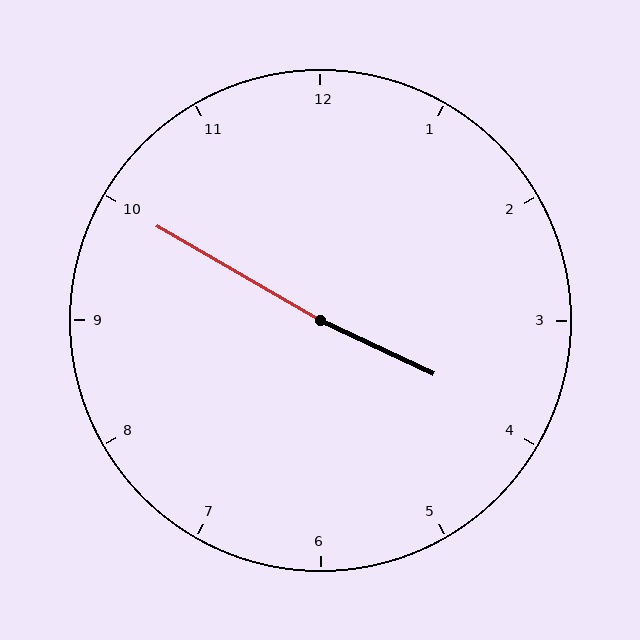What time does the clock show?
3:50.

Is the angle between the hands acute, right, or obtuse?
It is obtuse.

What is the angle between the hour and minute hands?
Approximately 175 degrees.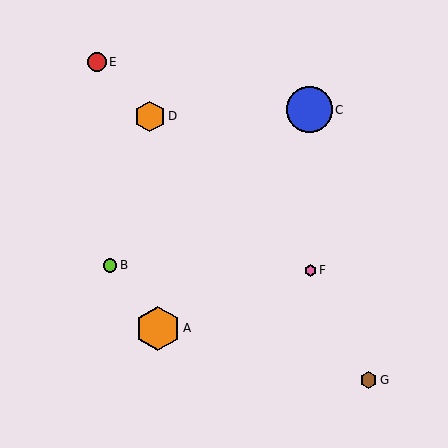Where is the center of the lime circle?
The center of the lime circle is at (110, 265).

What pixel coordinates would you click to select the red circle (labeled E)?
Click at (97, 62) to select the red circle E.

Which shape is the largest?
The blue circle (labeled C) is the largest.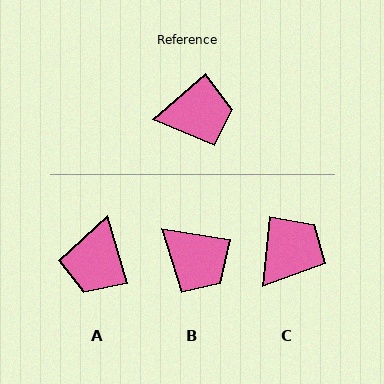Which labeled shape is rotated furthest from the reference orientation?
A, about 114 degrees away.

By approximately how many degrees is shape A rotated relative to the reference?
Approximately 114 degrees clockwise.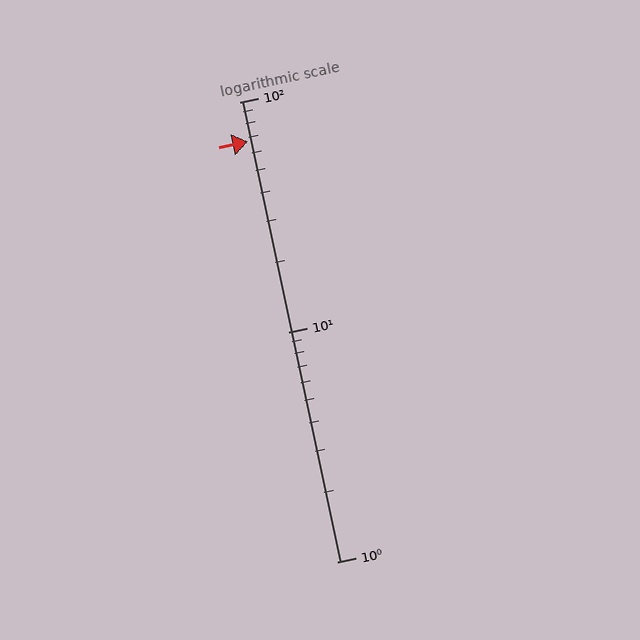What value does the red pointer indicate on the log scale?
The pointer indicates approximately 67.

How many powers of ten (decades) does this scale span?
The scale spans 2 decades, from 1 to 100.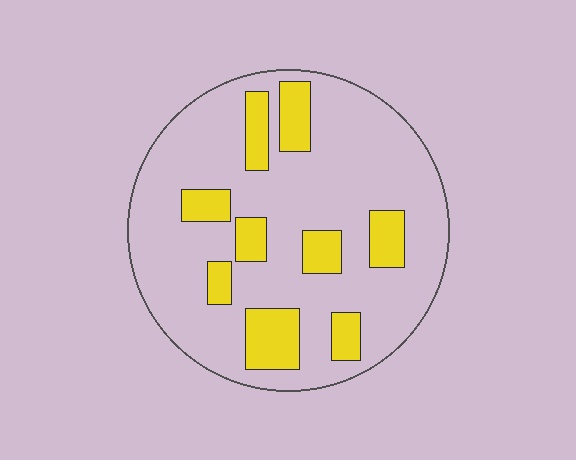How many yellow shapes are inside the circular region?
9.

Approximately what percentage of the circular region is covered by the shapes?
Approximately 20%.